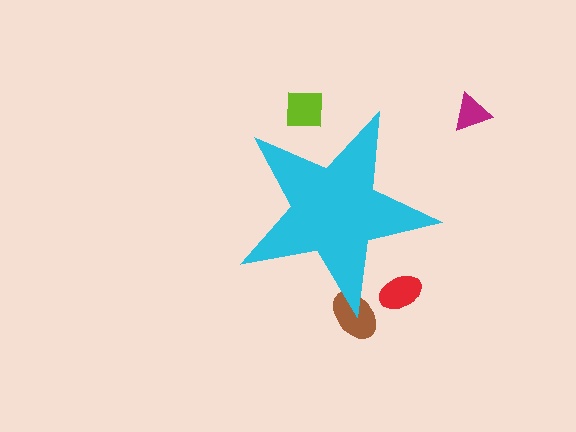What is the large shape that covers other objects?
A cyan star.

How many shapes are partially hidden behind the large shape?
3 shapes are partially hidden.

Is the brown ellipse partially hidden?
Yes, the brown ellipse is partially hidden behind the cyan star.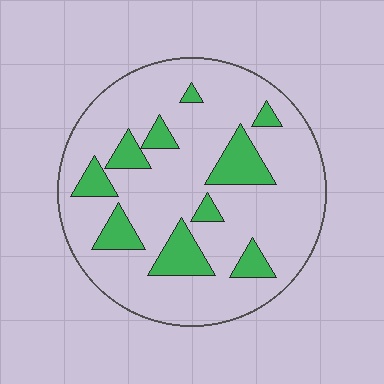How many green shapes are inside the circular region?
10.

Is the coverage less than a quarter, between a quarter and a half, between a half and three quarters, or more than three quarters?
Less than a quarter.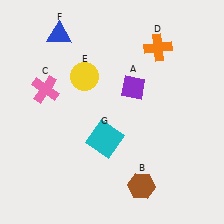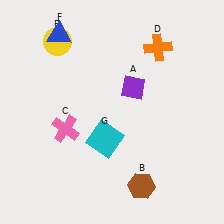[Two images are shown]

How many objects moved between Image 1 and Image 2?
2 objects moved between the two images.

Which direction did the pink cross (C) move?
The pink cross (C) moved down.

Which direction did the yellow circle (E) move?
The yellow circle (E) moved up.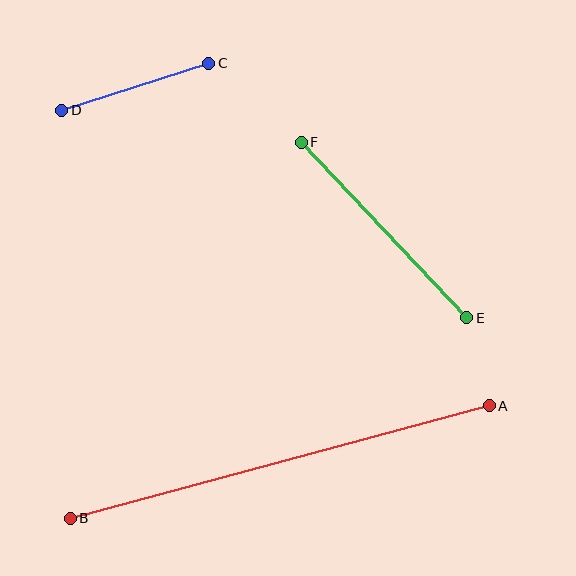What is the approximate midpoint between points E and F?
The midpoint is at approximately (384, 230) pixels.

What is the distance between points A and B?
The distance is approximately 434 pixels.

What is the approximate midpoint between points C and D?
The midpoint is at approximately (135, 87) pixels.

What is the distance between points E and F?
The distance is approximately 242 pixels.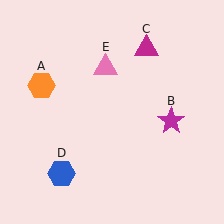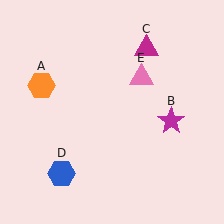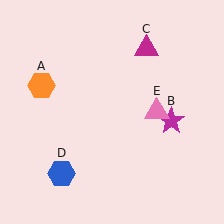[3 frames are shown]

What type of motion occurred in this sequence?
The pink triangle (object E) rotated clockwise around the center of the scene.